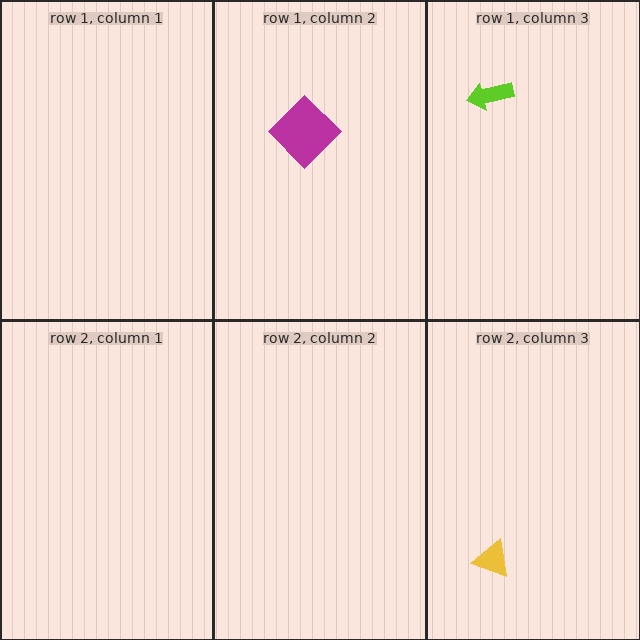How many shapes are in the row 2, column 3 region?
1.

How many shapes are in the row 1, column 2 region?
1.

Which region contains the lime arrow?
The row 1, column 3 region.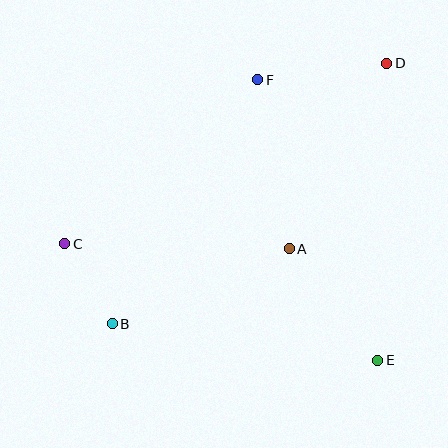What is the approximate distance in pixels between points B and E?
The distance between B and E is approximately 268 pixels.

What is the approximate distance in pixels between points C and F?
The distance between C and F is approximately 253 pixels.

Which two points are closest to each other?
Points B and C are closest to each other.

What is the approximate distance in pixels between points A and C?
The distance between A and C is approximately 225 pixels.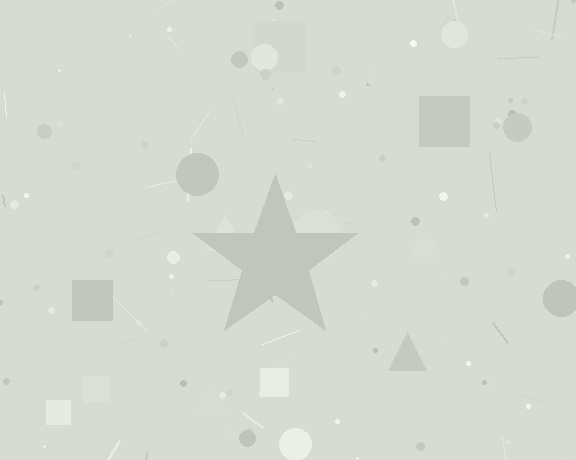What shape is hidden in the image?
A star is hidden in the image.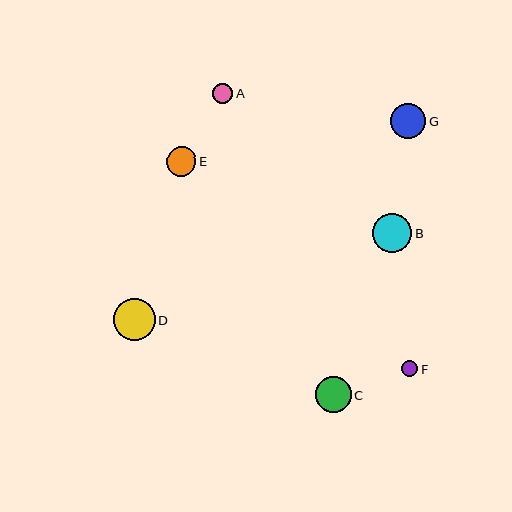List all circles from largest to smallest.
From largest to smallest: D, B, C, G, E, A, F.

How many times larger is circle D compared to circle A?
Circle D is approximately 2.1 times the size of circle A.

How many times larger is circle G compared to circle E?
Circle G is approximately 1.2 times the size of circle E.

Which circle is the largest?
Circle D is the largest with a size of approximately 42 pixels.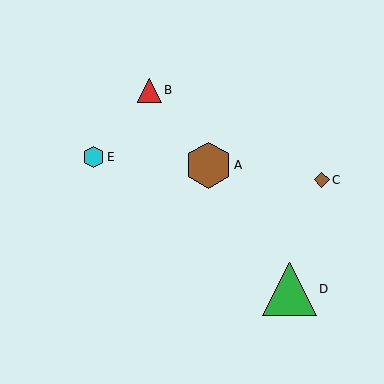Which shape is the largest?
The green triangle (labeled D) is the largest.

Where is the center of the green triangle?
The center of the green triangle is at (289, 289).